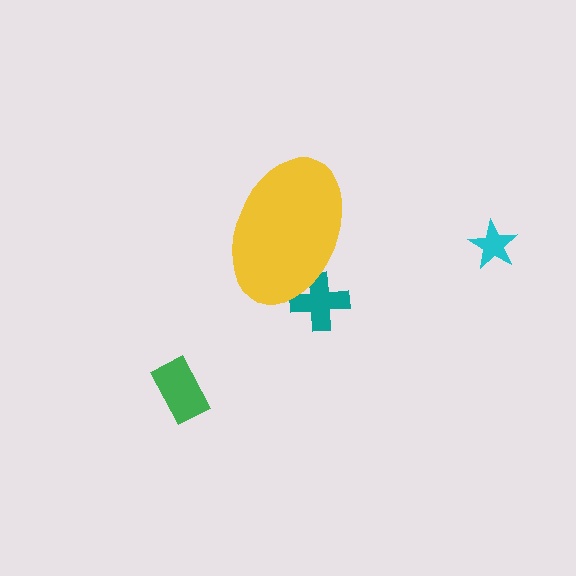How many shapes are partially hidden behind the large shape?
1 shape is partially hidden.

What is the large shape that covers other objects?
A yellow ellipse.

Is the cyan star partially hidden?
No, the cyan star is fully visible.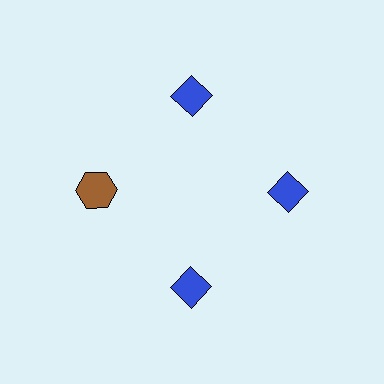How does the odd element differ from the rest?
It differs in both color (brown instead of blue) and shape (hexagon instead of diamond).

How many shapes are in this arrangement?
There are 4 shapes arranged in a ring pattern.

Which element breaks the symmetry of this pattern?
The brown hexagon at roughly the 9 o'clock position breaks the symmetry. All other shapes are blue diamonds.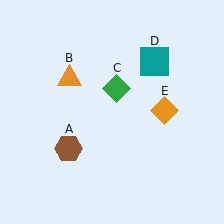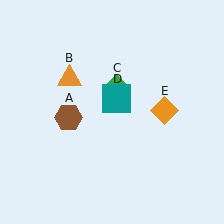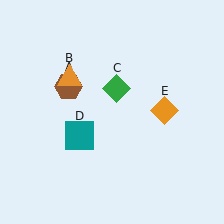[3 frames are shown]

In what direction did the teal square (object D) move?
The teal square (object D) moved down and to the left.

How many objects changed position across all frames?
2 objects changed position: brown hexagon (object A), teal square (object D).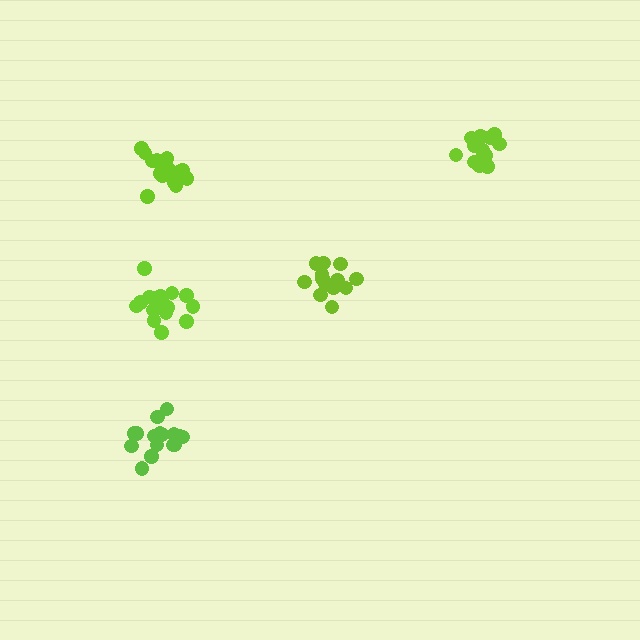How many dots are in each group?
Group 1: 16 dots, Group 2: 14 dots, Group 3: 13 dots, Group 4: 18 dots, Group 5: 19 dots (80 total).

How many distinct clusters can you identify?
There are 5 distinct clusters.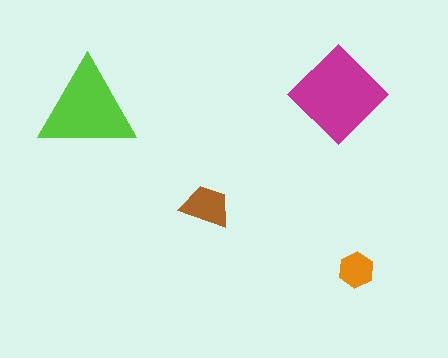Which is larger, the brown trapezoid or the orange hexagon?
The brown trapezoid.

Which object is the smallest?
The orange hexagon.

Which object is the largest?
The magenta diamond.